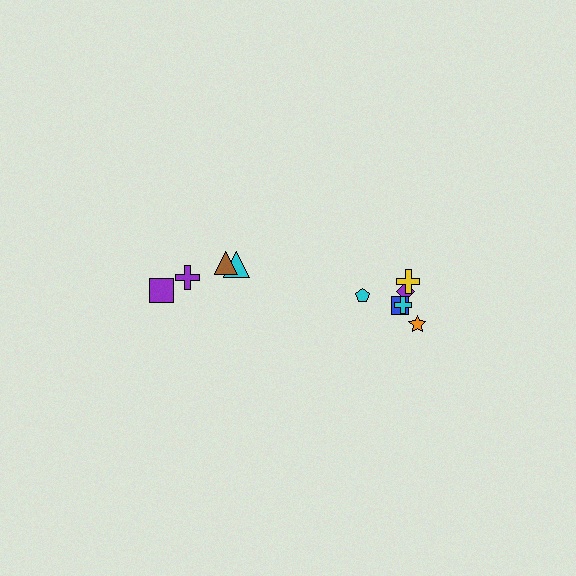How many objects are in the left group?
There are 4 objects.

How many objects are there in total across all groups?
There are 10 objects.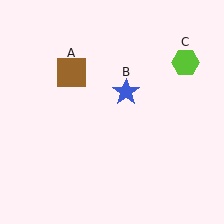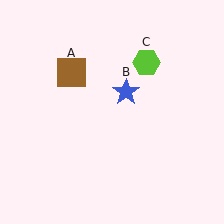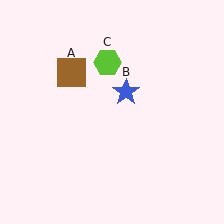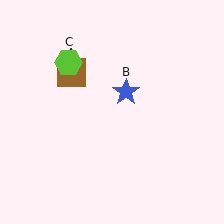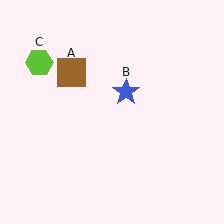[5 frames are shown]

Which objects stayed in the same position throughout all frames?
Brown square (object A) and blue star (object B) remained stationary.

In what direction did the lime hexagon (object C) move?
The lime hexagon (object C) moved left.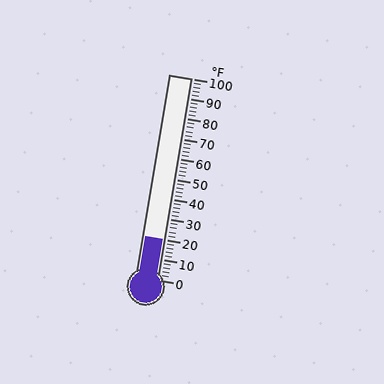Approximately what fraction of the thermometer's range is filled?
The thermometer is filled to approximately 20% of its range.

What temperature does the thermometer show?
The thermometer shows approximately 20°F.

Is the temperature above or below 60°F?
The temperature is below 60°F.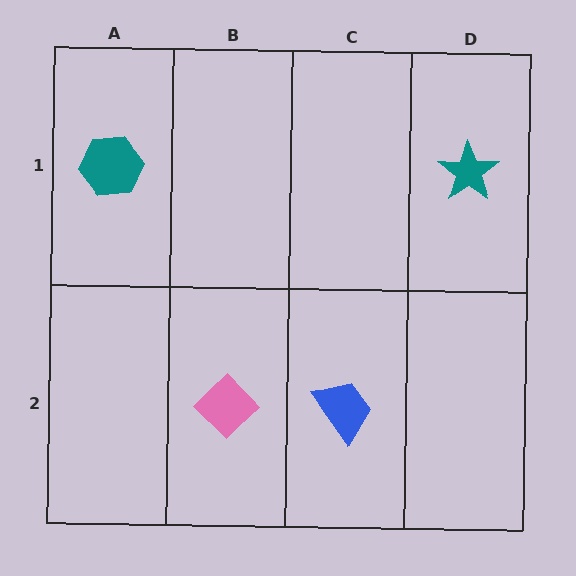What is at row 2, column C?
A blue trapezoid.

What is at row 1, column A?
A teal hexagon.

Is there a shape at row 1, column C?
No, that cell is empty.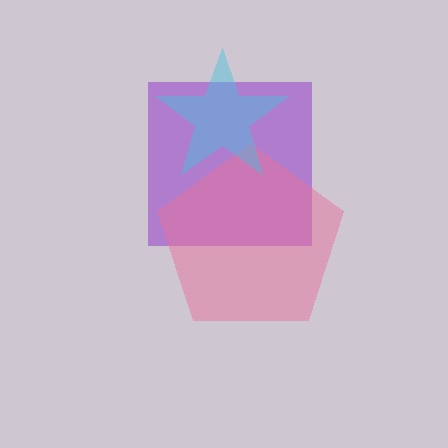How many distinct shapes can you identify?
There are 3 distinct shapes: a purple square, a pink pentagon, a cyan star.